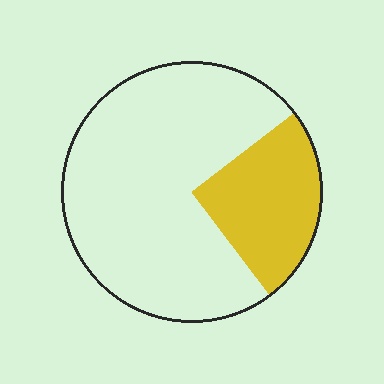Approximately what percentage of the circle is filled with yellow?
Approximately 25%.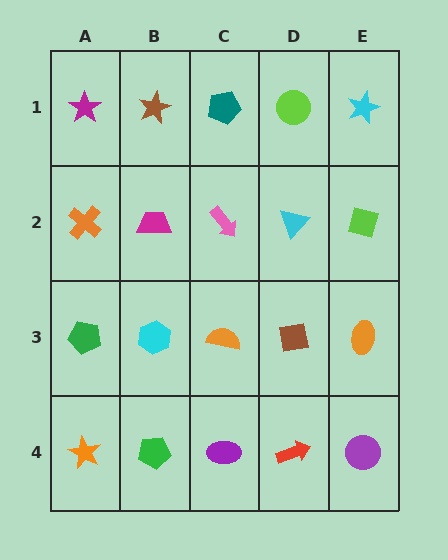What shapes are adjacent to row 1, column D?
A cyan triangle (row 2, column D), a teal pentagon (row 1, column C), a cyan star (row 1, column E).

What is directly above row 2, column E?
A cyan star.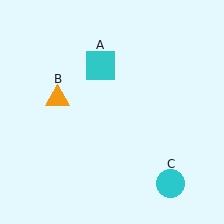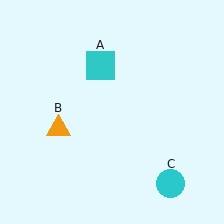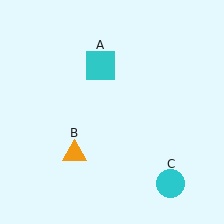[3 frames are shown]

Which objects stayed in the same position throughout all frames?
Cyan square (object A) and cyan circle (object C) remained stationary.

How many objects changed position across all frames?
1 object changed position: orange triangle (object B).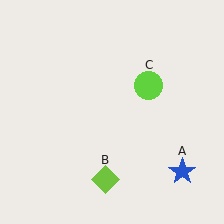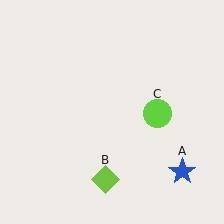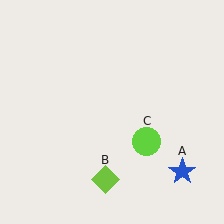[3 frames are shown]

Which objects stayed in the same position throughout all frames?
Blue star (object A) and lime diamond (object B) remained stationary.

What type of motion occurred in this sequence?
The lime circle (object C) rotated clockwise around the center of the scene.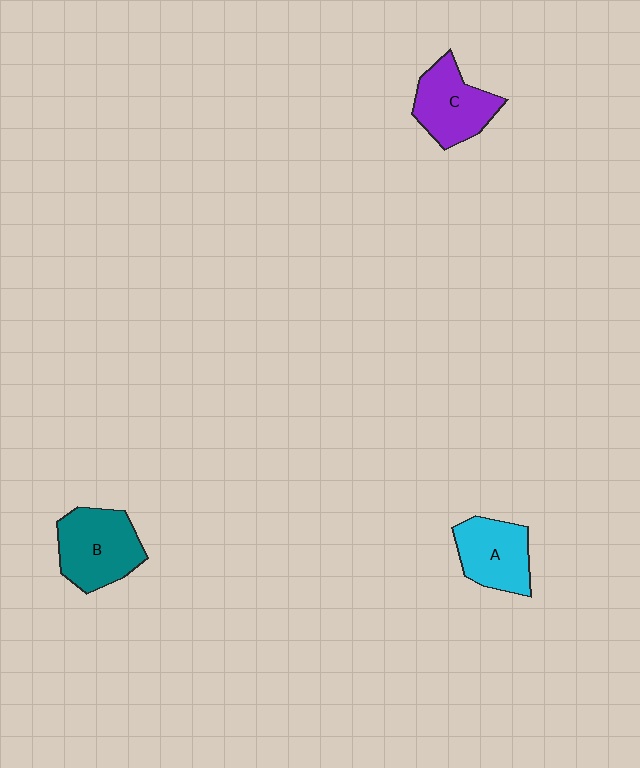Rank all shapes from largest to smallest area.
From largest to smallest: B (teal), C (purple), A (cyan).